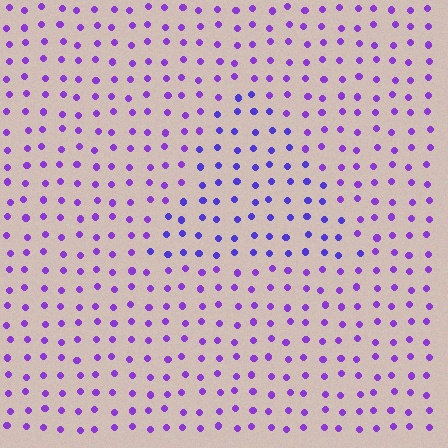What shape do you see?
I see a triangle.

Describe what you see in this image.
The image is filled with small purple elements in a uniform arrangement. A triangle-shaped region is visible where the elements are tinted to a slightly different hue, forming a subtle color boundary.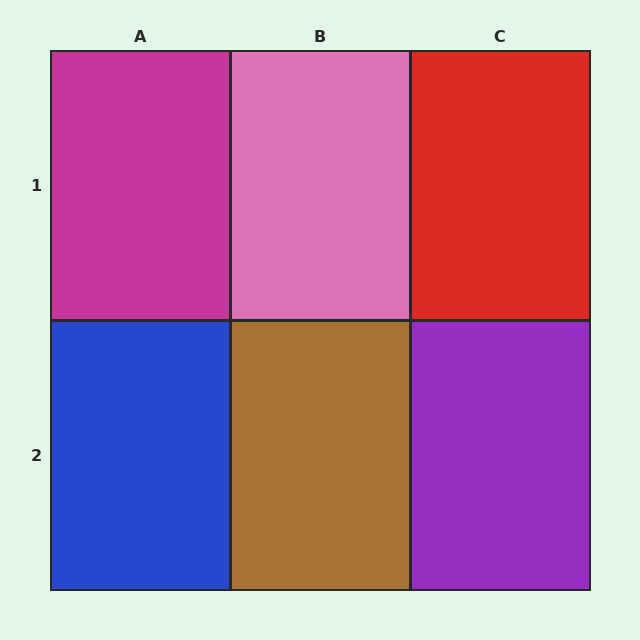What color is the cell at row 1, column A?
Magenta.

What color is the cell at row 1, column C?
Red.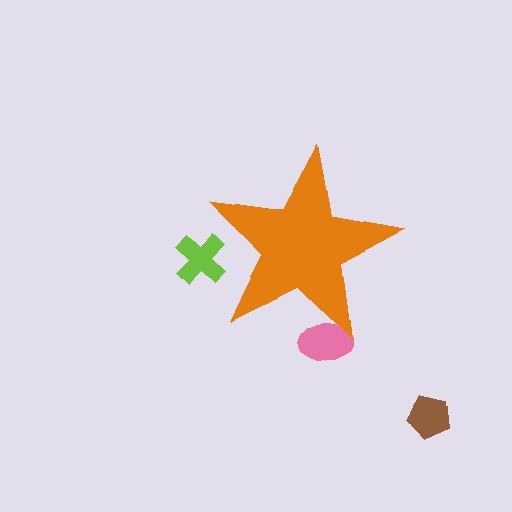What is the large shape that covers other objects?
An orange star.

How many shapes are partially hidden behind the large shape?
2 shapes are partially hidden.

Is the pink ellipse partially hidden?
Yes, the pink ellipse is partially hidden behind the orange star.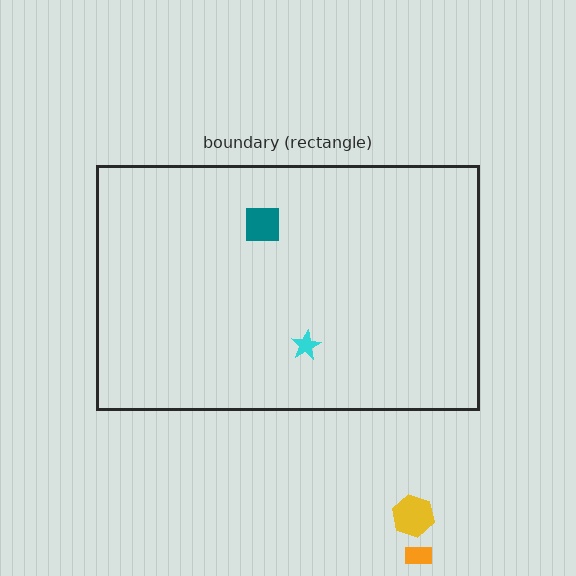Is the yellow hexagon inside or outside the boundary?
Outside.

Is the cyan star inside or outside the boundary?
Inside.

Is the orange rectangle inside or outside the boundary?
Outside.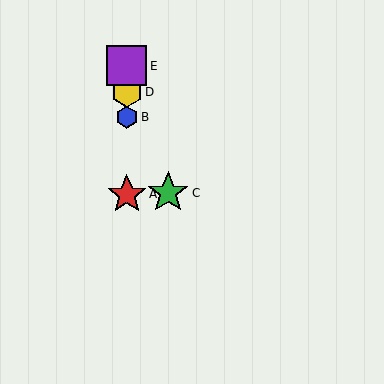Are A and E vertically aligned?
Yes, both are at x≈127.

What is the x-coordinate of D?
Object D is at x≈127.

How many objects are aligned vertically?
4 objects (A, B, D, E) are aligned vertically.